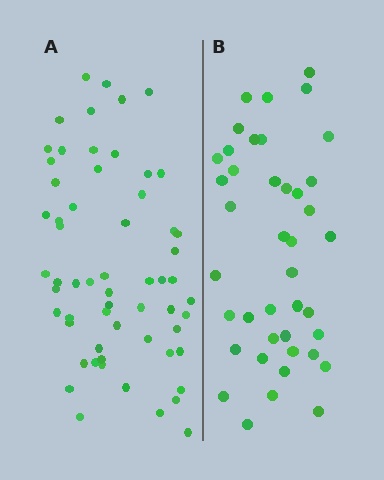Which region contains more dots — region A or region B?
Region A (the left region) has more dots.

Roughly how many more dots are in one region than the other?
Region A has approximately 20 more dots than region B.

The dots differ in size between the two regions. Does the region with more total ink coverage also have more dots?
No. Region B has more total ink coverage because its dots are larger, but region A actually contains more individual dots. Total area can be misleading — the number of items is what matters here.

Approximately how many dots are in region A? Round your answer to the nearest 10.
About 60 dots.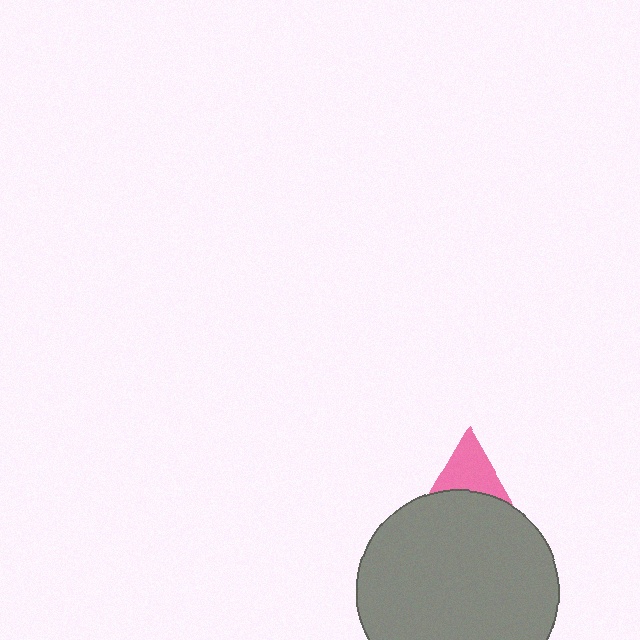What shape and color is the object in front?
The object in front is a gray circle.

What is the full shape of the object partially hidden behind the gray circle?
The partially hidden object is a pink triangle.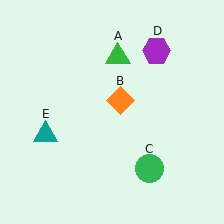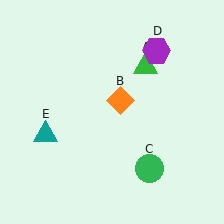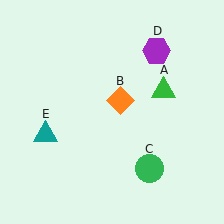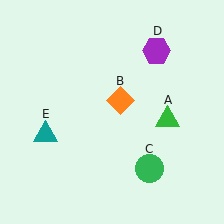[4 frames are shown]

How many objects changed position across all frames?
1 object changed position: green triangle (object A).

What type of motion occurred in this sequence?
The green triangle (object A) rotated clockwise around the center of the scene.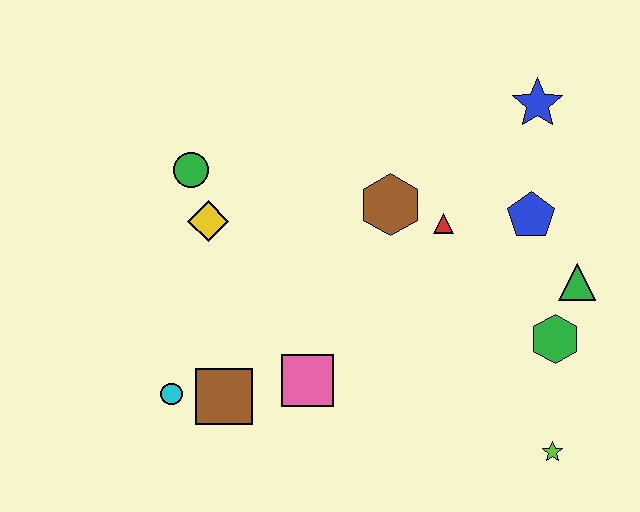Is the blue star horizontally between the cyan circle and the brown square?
No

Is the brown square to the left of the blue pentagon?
Yes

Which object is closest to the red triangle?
The brown hexagon is closest to the red triangle.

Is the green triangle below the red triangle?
Yes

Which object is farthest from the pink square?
The blue star is farthest from the pink square.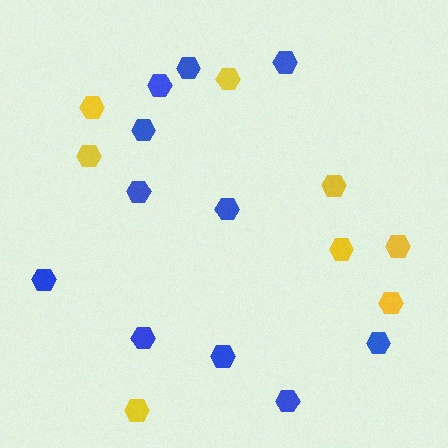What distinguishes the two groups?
There are 2 groups: one group of yellow hexagons (8) and one group of blue hexagons (11).